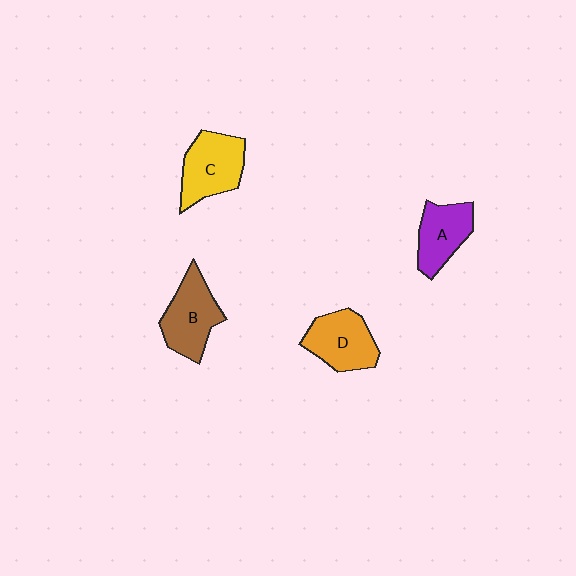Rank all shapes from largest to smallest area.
From largest to smallest: C (yellow), B (brown), D (orange), A (purple).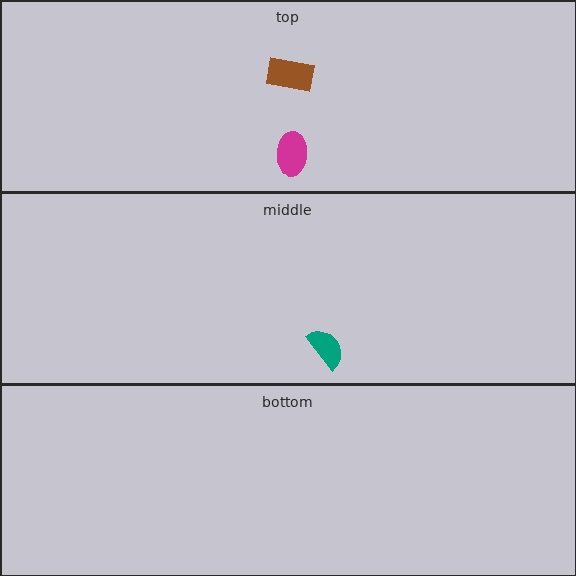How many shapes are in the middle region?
1.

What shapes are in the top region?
The magenta ellipse, the brown rectangle.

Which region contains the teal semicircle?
The middle region.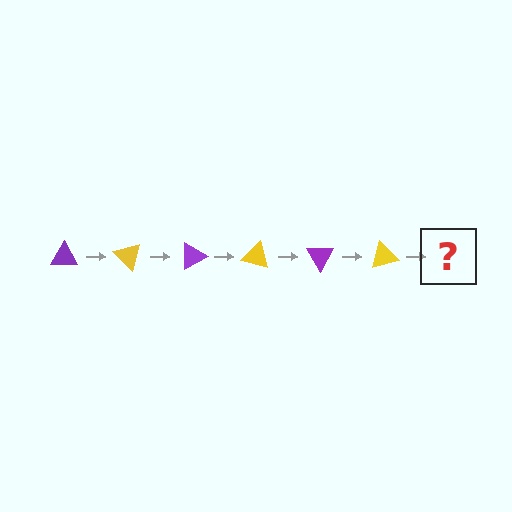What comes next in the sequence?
The next element should be a purple triangle, rotated 270 degrees from the start.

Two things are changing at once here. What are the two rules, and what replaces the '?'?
The two rules are that it rotates 45 degrees each step and the color cycles through purple and yellow. The '?' should be a purple triangle, rotated 270 degrees from the start.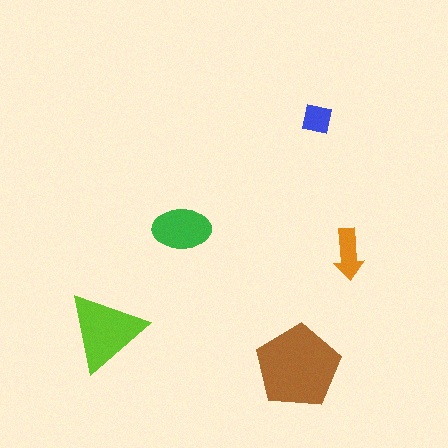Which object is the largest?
The brown pentagon.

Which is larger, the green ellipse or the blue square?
The green ellipse.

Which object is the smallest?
The blue square.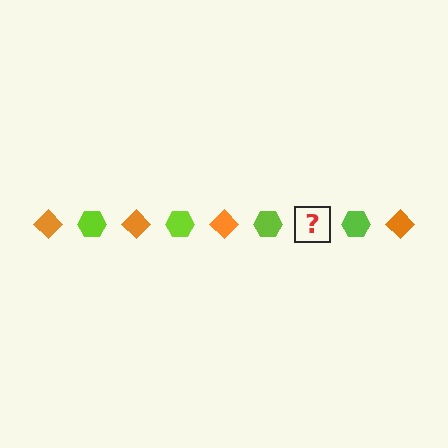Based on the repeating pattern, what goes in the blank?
The blank should be an orange diamond.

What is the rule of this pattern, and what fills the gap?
The rule is that the pattern alternates between orange diamond and lime hexagon. The gap should be filled with an orange diamond.